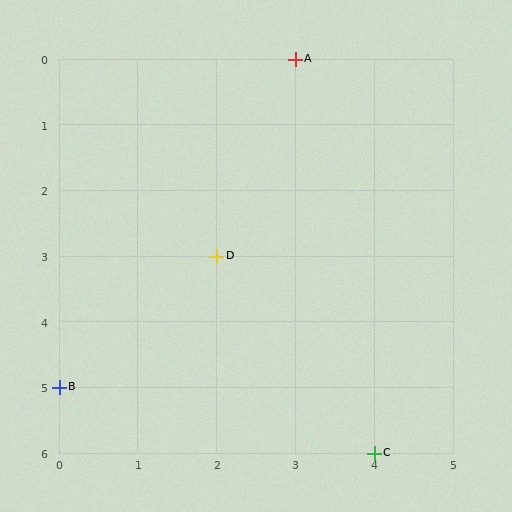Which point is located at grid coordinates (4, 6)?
Point C is at (4, 6).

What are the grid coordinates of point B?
Point B is at grid coordinates (0, 5).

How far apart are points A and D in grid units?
Points A and D are 1 column and 3 rows apart (about 3.2 grid units diagonally).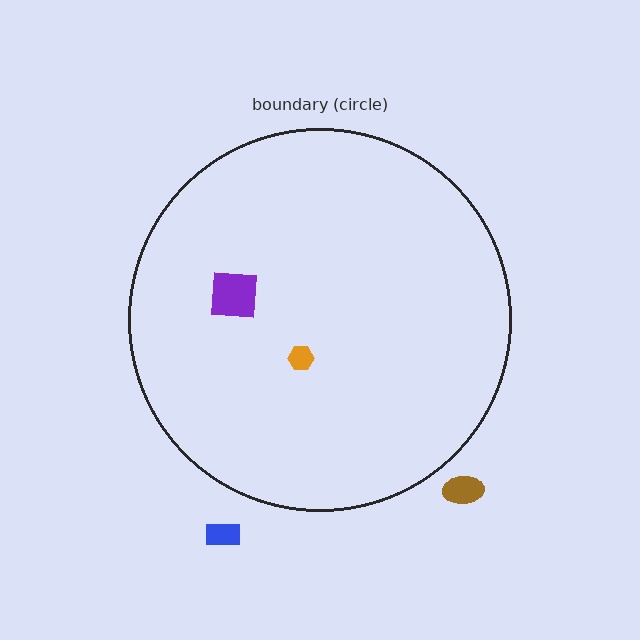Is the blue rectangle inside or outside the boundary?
Outside.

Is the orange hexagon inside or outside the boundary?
Inside.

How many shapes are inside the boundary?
2 inside, 2 outside.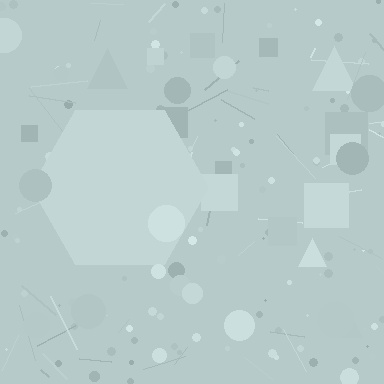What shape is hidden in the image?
A hexagon is hidden in the image.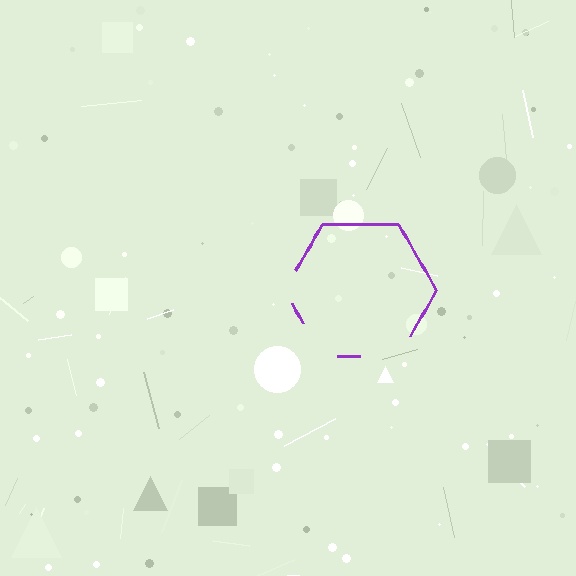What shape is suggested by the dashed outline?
The dashed outline suggests a hexagon.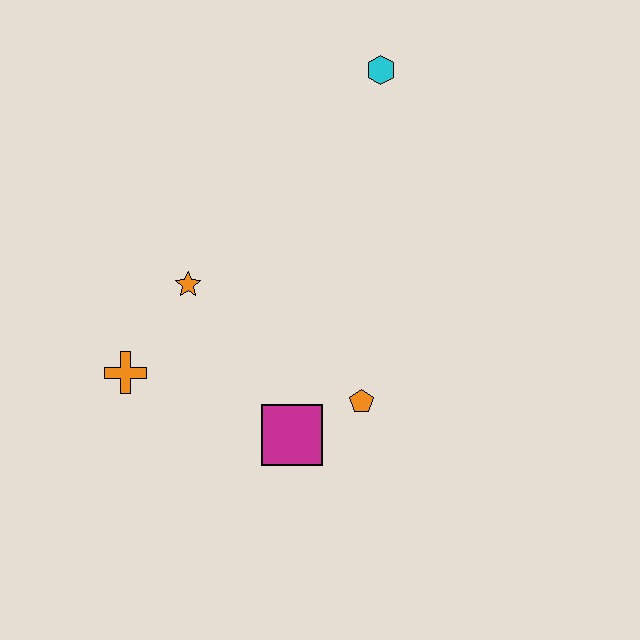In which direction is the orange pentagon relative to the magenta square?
The orange pentagon is to the right of the magenta square.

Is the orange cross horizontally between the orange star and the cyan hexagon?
No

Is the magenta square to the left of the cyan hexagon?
Yes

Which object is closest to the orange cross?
The orange star is closest to the orange cross.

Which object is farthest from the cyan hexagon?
The orange cross is farthest from the cyan hexagon.